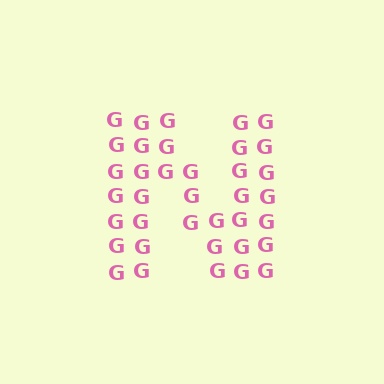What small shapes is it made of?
It is made of small letter G's.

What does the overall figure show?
The overall figure shows the letter N.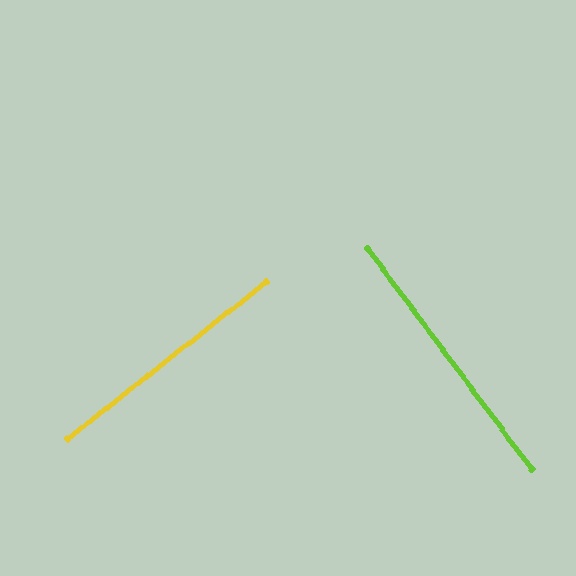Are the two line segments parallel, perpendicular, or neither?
Perpendicular — they meet at approximately 88°.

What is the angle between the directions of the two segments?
Approximately 88 degrees.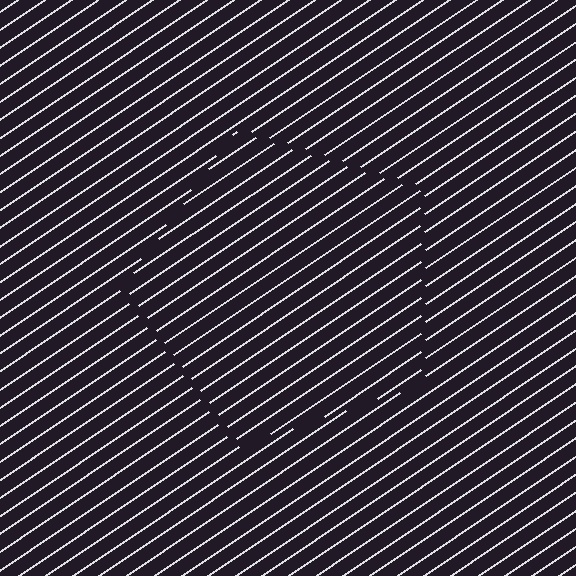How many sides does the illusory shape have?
5 sides — the line-ends trace a pentagon.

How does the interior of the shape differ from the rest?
The interior of the shape contains the same grating, shifted by half a period — the contour is defined by the phase discontinuity where line-ends from the inner and outer gratings abut.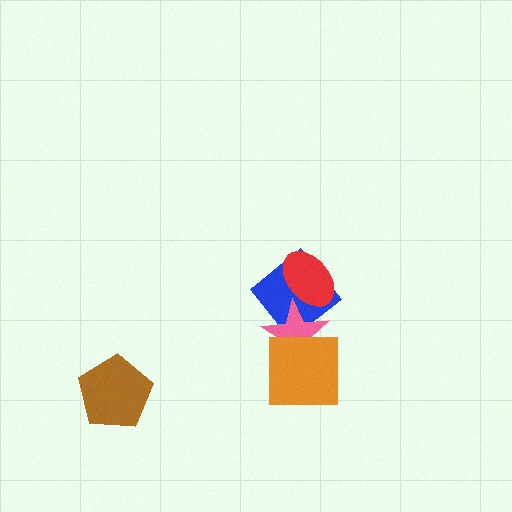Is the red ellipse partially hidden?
Yes, it is partially covered by another shape.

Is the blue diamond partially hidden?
Yes, it is partially covered by another shape.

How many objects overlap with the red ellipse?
2 objects overlap with the red ellipse.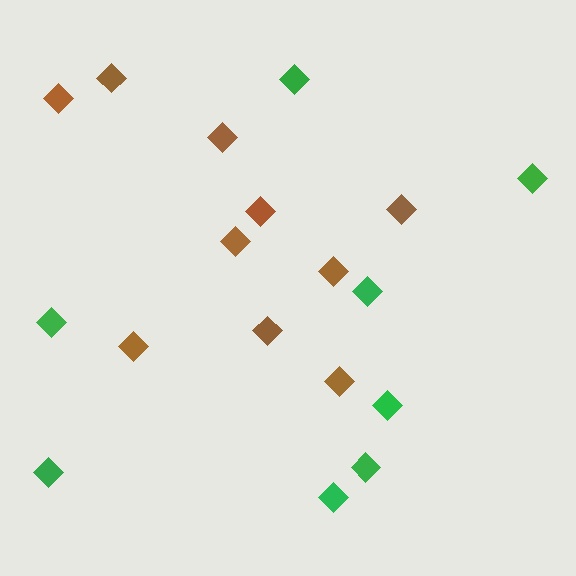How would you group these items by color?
There are 2 groups: one group of brown diamonds (10) and one group of green diamonds (8).